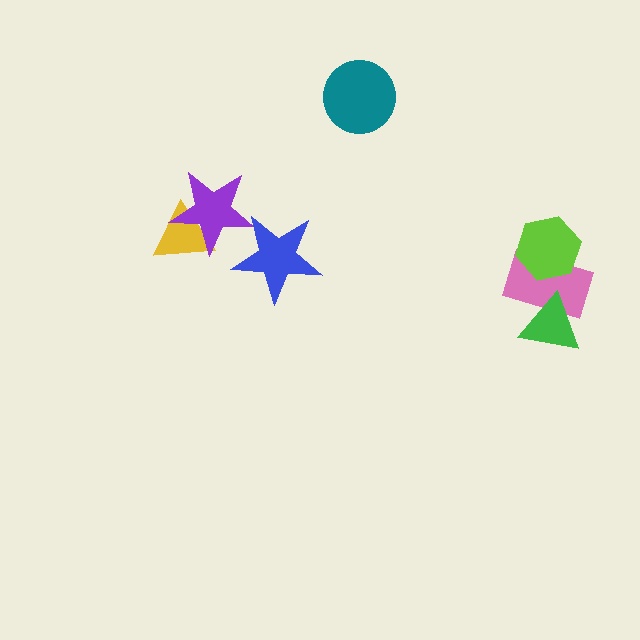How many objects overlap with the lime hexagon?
1 object overlaps with the lime hexagon.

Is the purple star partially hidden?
Yes, it is partially covered by another shape.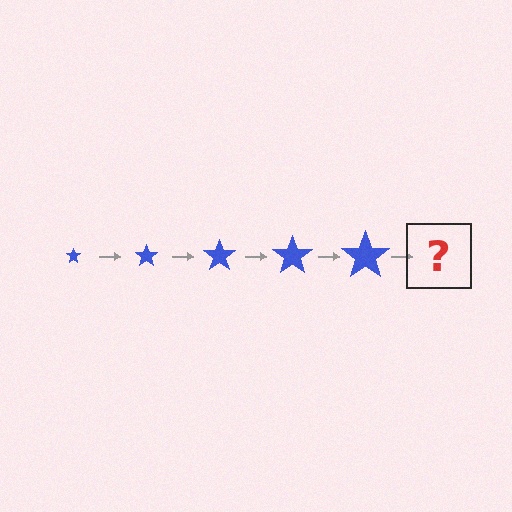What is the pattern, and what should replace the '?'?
The pattern is that the star gets progressively larger each step. The '?' should be a blue star, larger than the previous one.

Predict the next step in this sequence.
The next step is a blue star, larger than the previous one.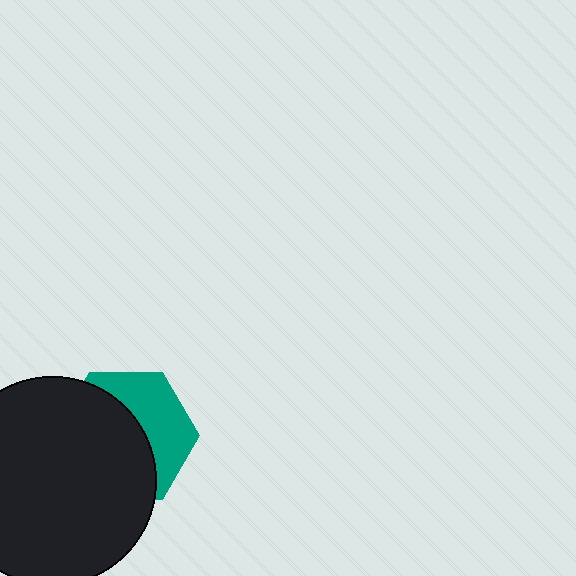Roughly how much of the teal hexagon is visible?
A small part of it is visible (roughly 41%).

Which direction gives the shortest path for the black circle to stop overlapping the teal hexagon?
Moving left gives the shortest separation.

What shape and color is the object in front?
The object in front is a black circle.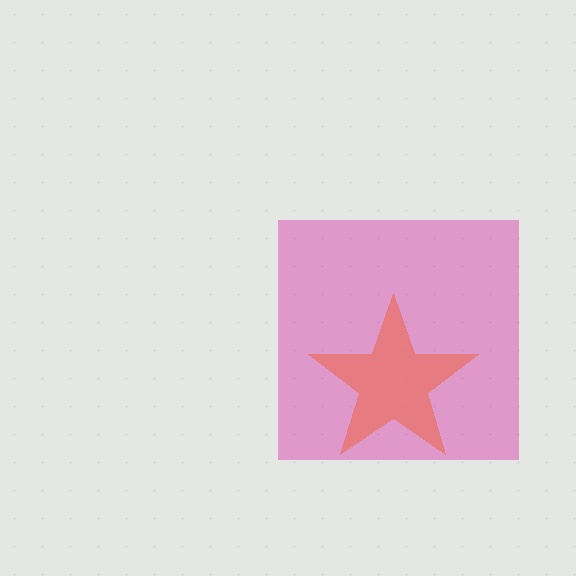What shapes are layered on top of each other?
The layered shapes are: an orange star, a magenta square.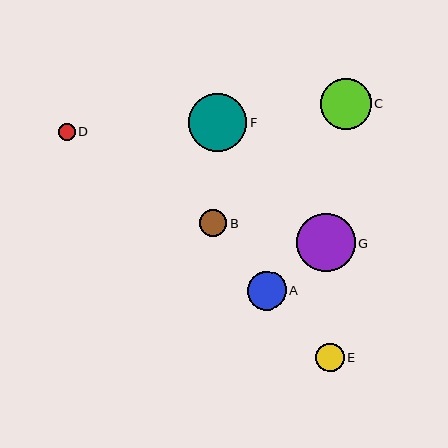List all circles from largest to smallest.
From largest to smallest: G, F, C, A, E, B, D.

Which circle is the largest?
Circle G is the largest with a size of approximately 59 pixels.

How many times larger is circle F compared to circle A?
Circle F is approximately 1.5 times the size of circle A.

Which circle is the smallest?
Circle D is the smallest with a size of approximately 17 pixels.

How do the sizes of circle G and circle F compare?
Circle G and circle F are approximately the same size.